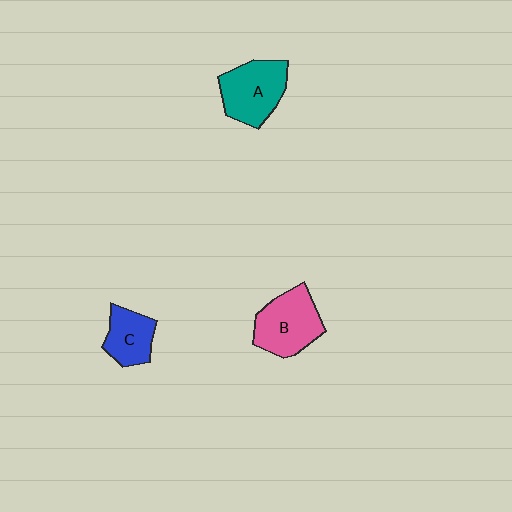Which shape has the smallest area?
Shape C (blue).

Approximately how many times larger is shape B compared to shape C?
Approximately 1.5 times.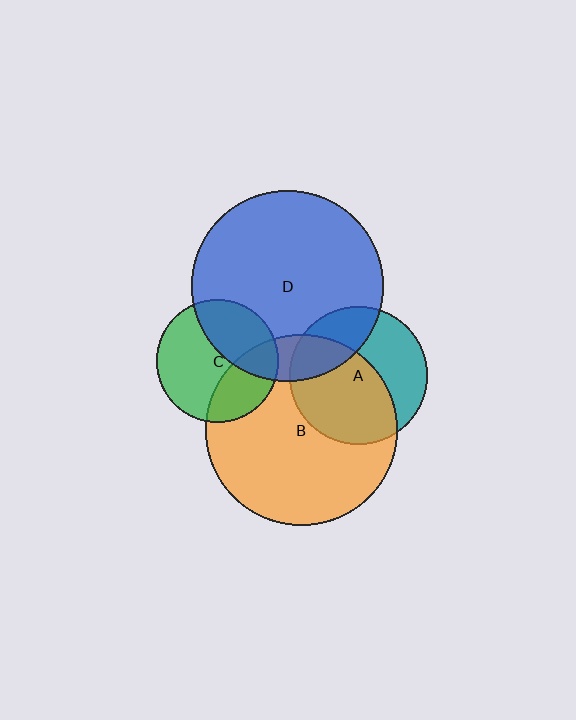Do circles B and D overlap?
Yes.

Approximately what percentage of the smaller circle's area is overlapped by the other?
Approximately 15%.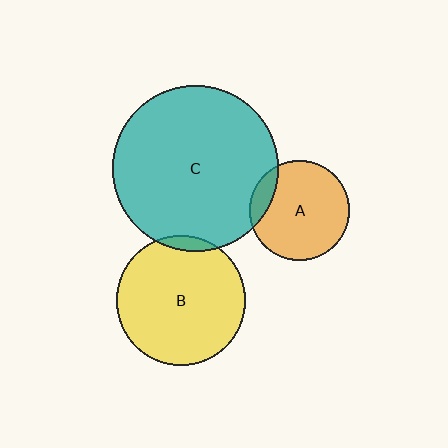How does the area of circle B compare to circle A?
Approximately 1.7 times.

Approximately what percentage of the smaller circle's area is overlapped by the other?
Approximately 5%.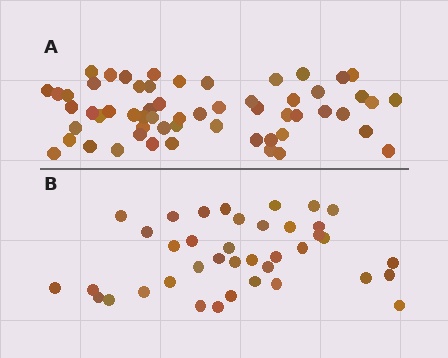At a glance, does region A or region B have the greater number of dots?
Region A (the top region) has more dots.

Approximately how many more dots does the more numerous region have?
Region A has approximately 20 more dots than region B.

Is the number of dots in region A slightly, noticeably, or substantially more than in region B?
Region A has substantially more. The ratio is roughly 1.5 to 1.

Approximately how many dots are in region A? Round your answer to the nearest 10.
About 60 dots. (The exact count is 58, which rounds to 60.)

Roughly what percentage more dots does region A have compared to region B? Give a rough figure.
About 50% more.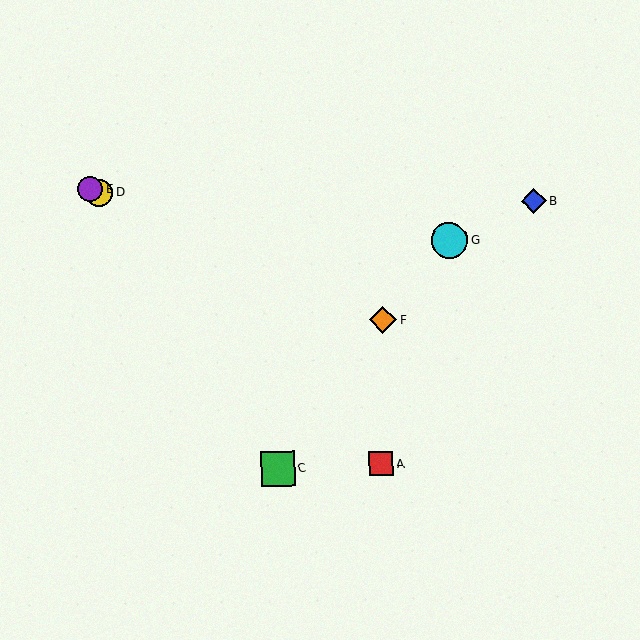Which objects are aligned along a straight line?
Objects D, E, F are aligned along a straight line.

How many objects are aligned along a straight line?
3 objects (D, E, F) are aligned along a straight line.